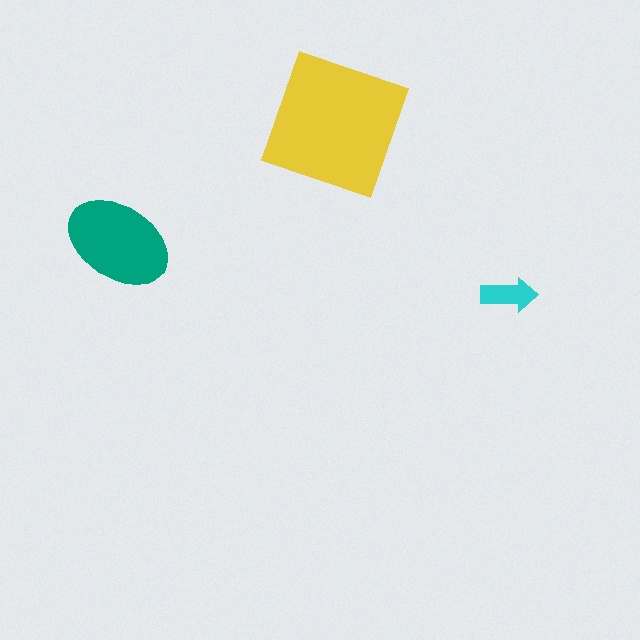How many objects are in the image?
There are 3 objects in the image.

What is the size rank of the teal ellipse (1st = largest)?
2nd.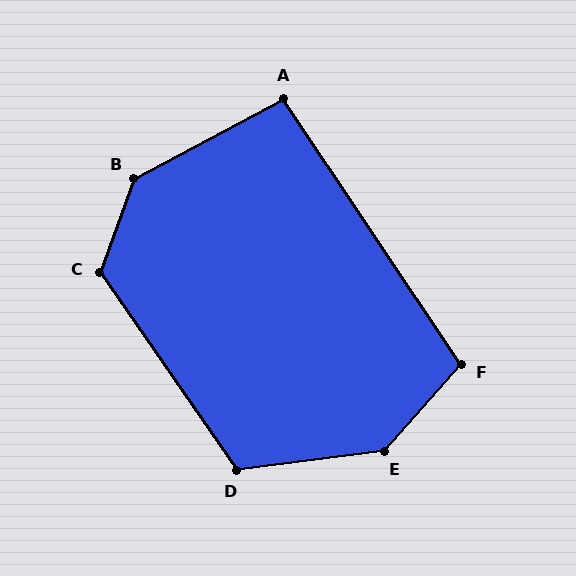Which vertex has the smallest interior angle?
A, at approximately 96 degrees.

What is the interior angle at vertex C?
Approximately 125 degrees (obtuse).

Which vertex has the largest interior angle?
E, at approximately 139 degrees.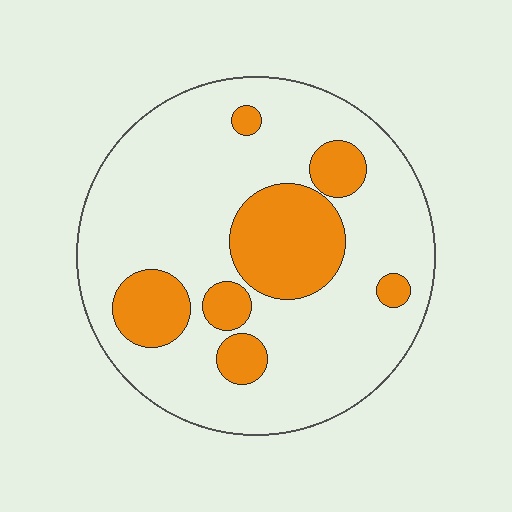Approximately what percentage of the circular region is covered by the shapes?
Approximately 25%.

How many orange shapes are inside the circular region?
7.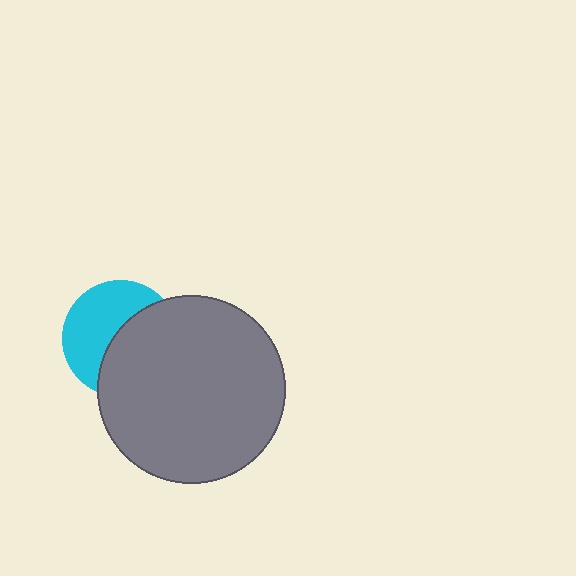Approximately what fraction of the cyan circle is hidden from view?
Roughly 51% of the cyan circle is hidden behind the gray circle.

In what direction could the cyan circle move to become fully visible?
The cyan circle could move left. That would shift it out from behind the gray circle entirely.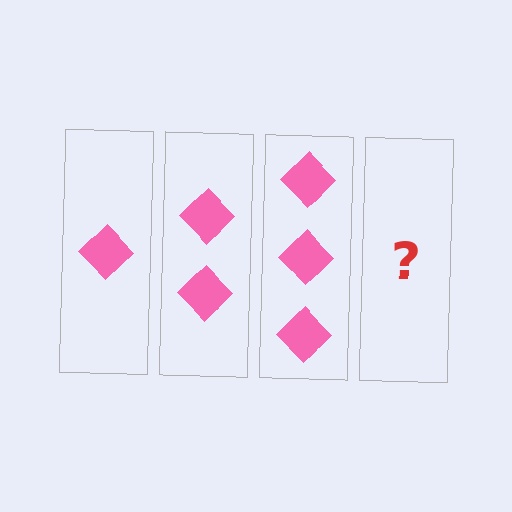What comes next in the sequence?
The next element should be 4 diamonds.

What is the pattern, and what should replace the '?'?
The pattern is that each step adds one more diamond. The '?' should be 4 diamonds.